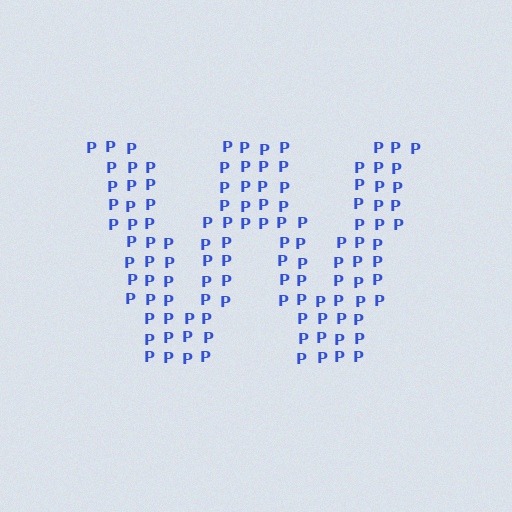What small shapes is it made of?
It is made of small letter P's.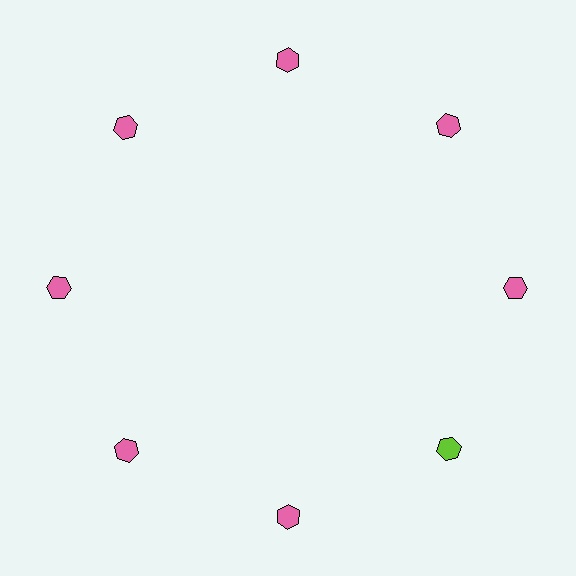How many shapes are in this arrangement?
There are 8 shapes arranged in a ring pattern.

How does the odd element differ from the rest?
It has a different color: lime instead of pink.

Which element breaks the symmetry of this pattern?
The lime hexagon at roughly the 4 o'clock position breaks the symmetry. All other shapes are pink hexagons.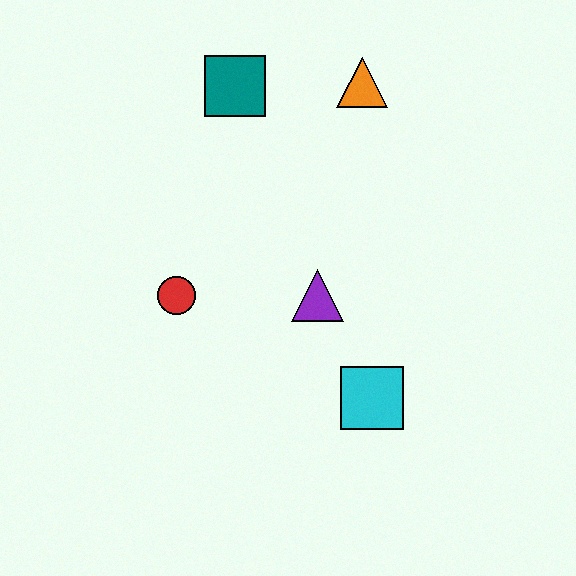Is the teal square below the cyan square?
No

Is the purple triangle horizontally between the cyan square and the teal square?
Yes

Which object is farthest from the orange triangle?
The cyan square is farthest from the orange triangle.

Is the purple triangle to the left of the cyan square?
Yes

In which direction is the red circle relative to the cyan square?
The red circle is to the left of the cyan square.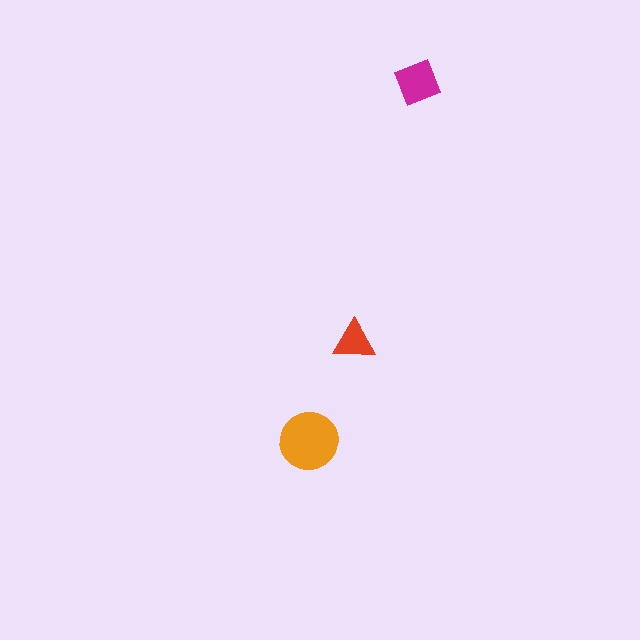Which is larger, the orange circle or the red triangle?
The orange circle.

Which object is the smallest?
The red triangle.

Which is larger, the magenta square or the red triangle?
The magenta square.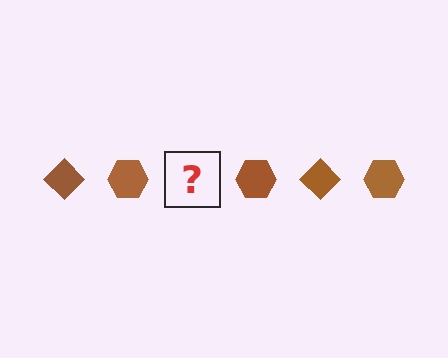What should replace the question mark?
The question mark should be replaced with a brown diamond.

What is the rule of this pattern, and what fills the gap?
The rule is that the pattern cycles through diamond, hexagon shapes in brown. The gap should be filled with a brown diamond.